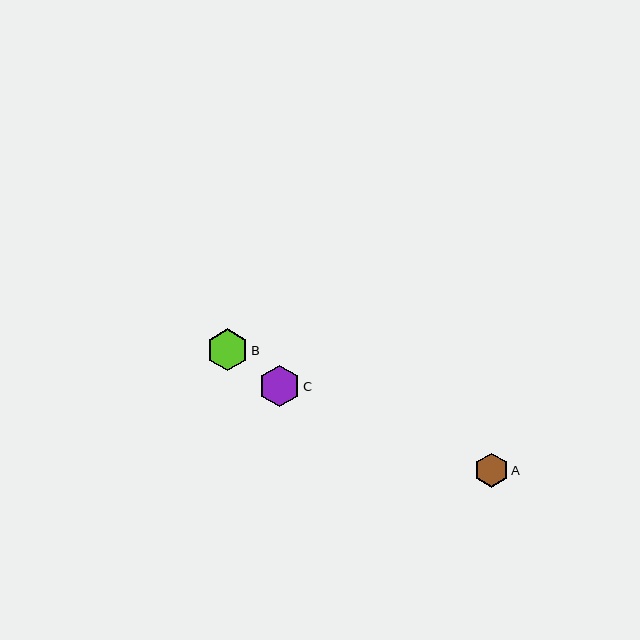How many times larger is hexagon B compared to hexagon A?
Hexagon B is approximately 1.2 times the size of hexagon A.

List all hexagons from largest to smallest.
From largest to smallest: B, C, A.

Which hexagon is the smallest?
Hexagon A is the smallest with a size of approximately 34 pixels.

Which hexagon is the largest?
Hexagon B is the largest with a size of approximately 42 pixels.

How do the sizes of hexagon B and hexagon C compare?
Hexagon B and hexagon C are approximately the same size.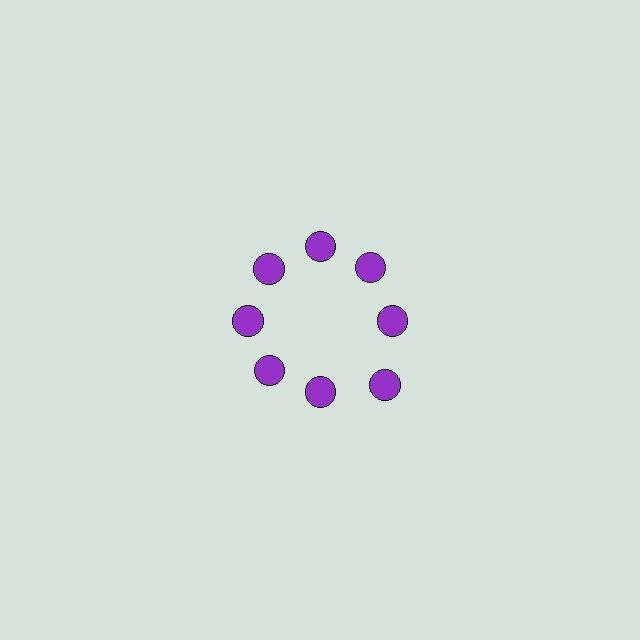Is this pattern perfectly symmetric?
No. The 8 purple circles are arranged in a ring, but one element near the 4 o'clock position is pushed outward from the center, breaking the 8-fold rotational symmetry.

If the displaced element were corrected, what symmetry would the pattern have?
It would have 8-fold rotational symmetry — the pattern would map onto itself every 45 degrees.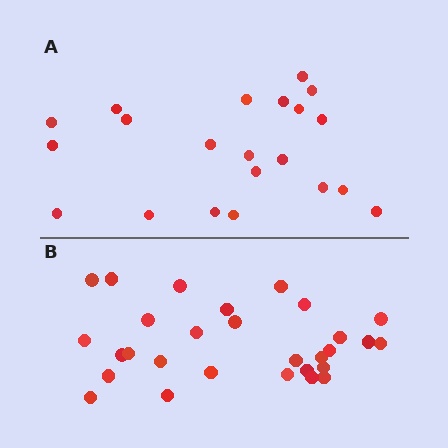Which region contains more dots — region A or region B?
Region B (the bottom region) has more dots.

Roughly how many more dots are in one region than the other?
Region B has roughly 8 or so more dots than region A.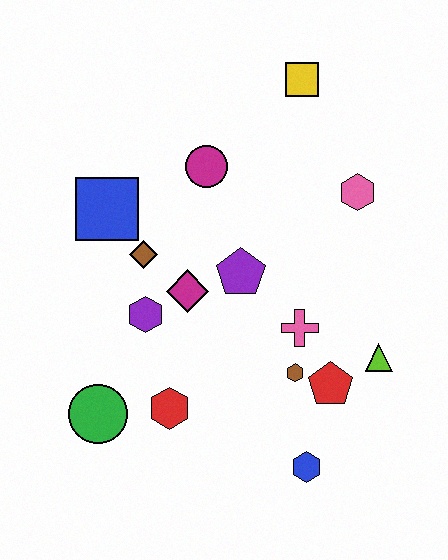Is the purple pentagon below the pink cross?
No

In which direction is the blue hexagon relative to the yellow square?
The blue hexagon is below the yellow square.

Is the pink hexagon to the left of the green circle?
No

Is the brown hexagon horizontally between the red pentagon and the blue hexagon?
No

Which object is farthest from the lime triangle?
The blue square is farthest from the lime triangle.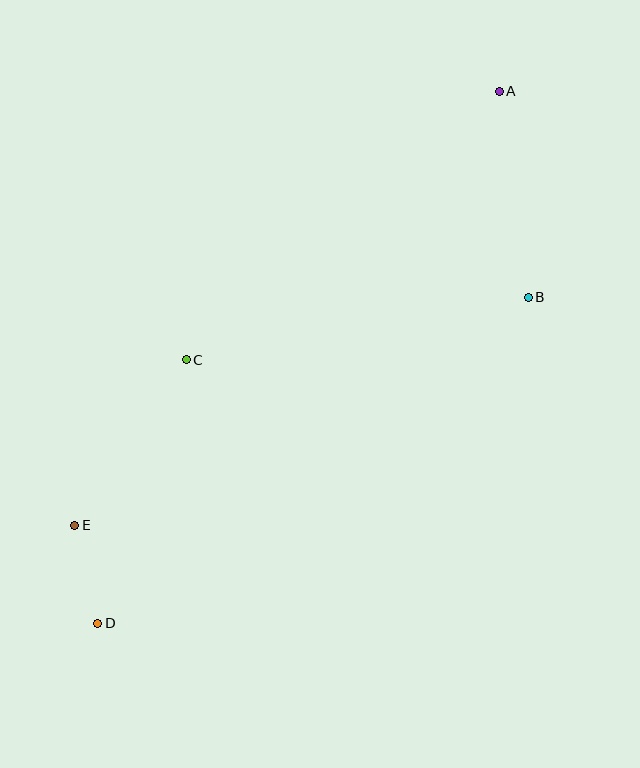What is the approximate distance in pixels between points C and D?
The distance between C and D is approximately 278 pixels.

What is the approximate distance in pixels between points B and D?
The distance between B and D is approximately 540 pixels.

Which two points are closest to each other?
Points D and E are closest to each other.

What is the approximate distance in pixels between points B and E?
The distance between B and E is approximately 508 pixels.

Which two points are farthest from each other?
Points A and D are farthest from each other.